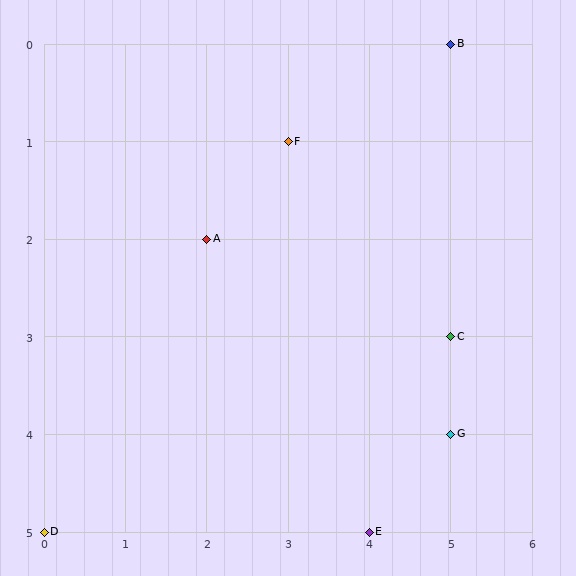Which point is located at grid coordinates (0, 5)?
Point D is at (0, 5).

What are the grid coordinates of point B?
Point B is at grid coordinates (5, 0).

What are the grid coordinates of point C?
Point C is at grid coordinates (5, 3).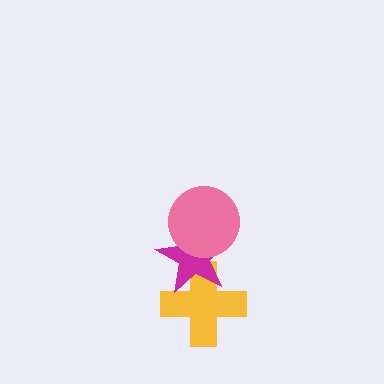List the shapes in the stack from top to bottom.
From top to bottom: the pink circle, the magenta star, the yellow cross.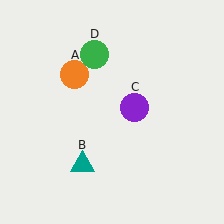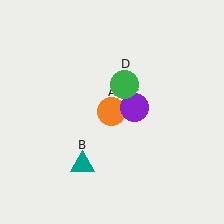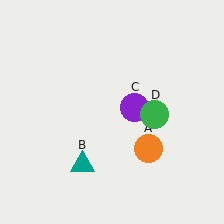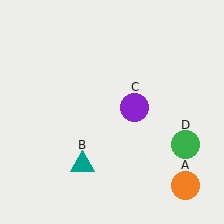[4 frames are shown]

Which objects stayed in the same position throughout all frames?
Teal triangle (object B) and purple circle (object C) remained stationary.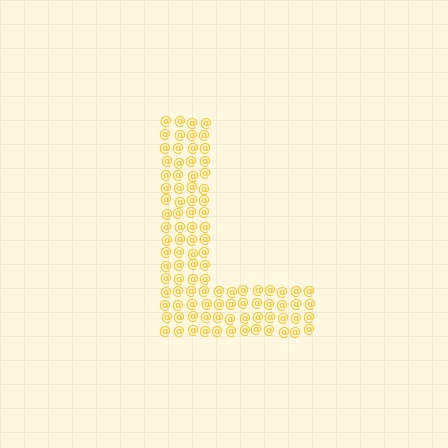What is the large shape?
The large shape is the letter L.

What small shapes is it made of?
It is made of small at signs.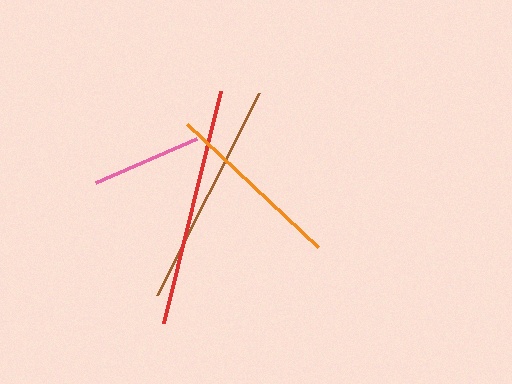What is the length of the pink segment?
The pink segment is approximately 110 pixels long.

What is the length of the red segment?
The red segment is approximately 239 pixels long.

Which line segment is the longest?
The red line is the longest at approximately 239 pixels.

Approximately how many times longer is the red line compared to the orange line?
The red line is approximately 1.3 times the length of the orange line.